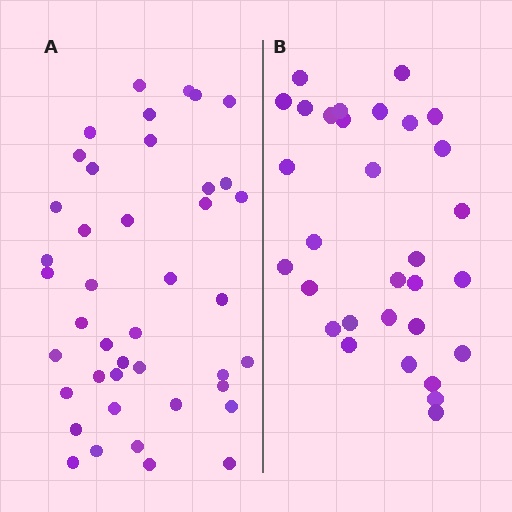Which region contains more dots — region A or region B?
Region A (the left region) has more dots.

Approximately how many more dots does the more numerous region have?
Region A has roughly 12 or so more dots than region B.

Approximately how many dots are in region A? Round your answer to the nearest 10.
About 40 dots. (The exact count is 42, which rounds to 40.)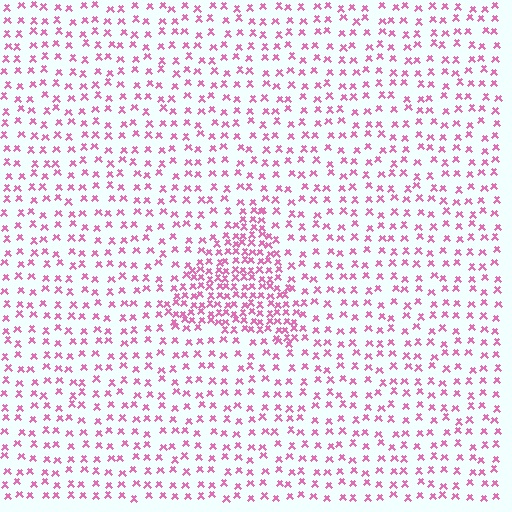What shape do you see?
I see a triangle.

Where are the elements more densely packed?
The elements are more densely packed inside the triangle boundary.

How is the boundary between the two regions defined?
The boundary is defined by a change in element density (approximately 2.3x ratio). All elements are the same color, size, and shape.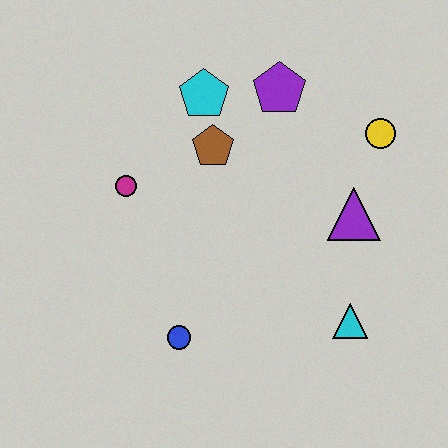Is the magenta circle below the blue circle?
No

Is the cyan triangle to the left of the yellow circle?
Yes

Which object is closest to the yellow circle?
The purple triangle is closest to the yellow circle.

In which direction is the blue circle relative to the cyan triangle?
The blue circle is to the left of the cyan triangle.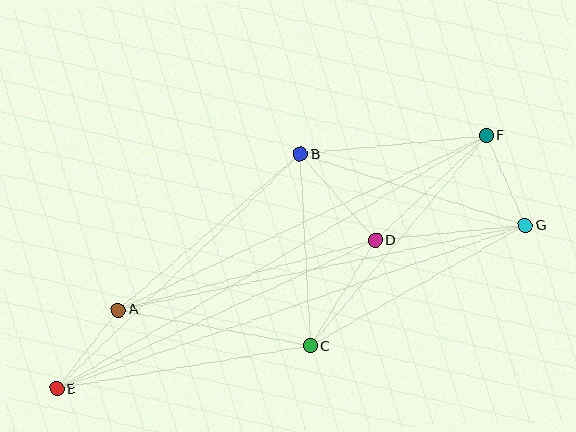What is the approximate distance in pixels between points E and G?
The distance between E and G is approximately 496 pixels.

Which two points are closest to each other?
Points F and G are closest to each other.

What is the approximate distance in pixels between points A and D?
The distance between A and D is approximately 266 pixels.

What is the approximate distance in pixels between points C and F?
The distance between C and F is approximately 275 pixels.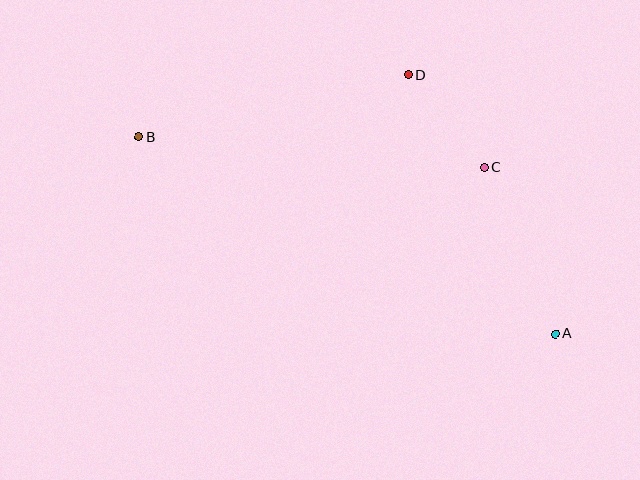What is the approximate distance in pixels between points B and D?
The distance between B and D is approximately 277 pixels.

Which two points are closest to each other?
Points C and D are closest to each other.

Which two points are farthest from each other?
Points A and B are farthest from each other.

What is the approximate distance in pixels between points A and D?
The distance between A and D is approximately 298 pixels.